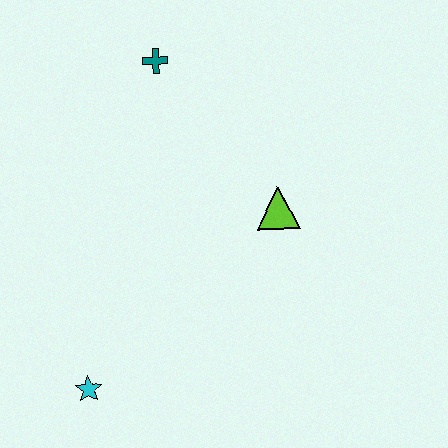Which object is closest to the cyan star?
The lime triangle is closest to the cyan star.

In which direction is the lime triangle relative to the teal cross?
The lime triangle is below the teal cross.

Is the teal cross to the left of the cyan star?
No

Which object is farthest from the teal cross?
The cyan star is farthest from the teal cross.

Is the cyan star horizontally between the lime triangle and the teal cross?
No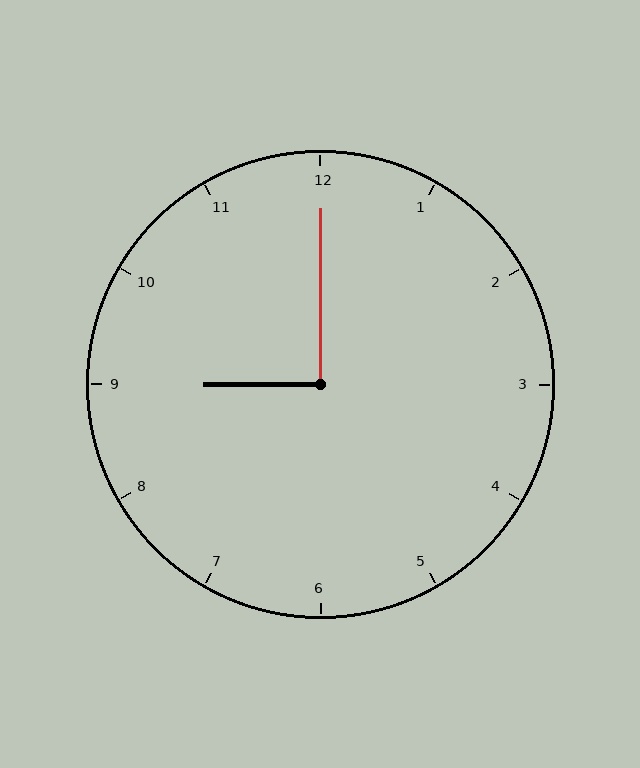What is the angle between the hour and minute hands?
Approximately 90 degrees.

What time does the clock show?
9:00.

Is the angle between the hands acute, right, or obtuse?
It is right.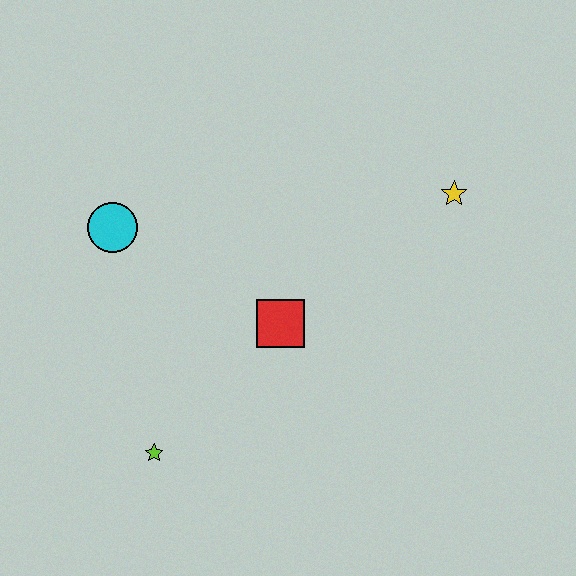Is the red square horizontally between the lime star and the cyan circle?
No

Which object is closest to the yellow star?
The red square is closest to the yellow star.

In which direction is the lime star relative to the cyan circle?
The lime star is below the cyan circle.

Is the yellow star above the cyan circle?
Yes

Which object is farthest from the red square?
The yellow star is farthest from the red square.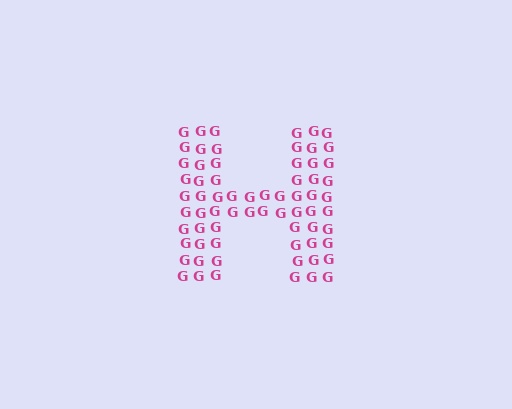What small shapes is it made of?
It is made of small letter G's.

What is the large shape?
The large shape is the letter H.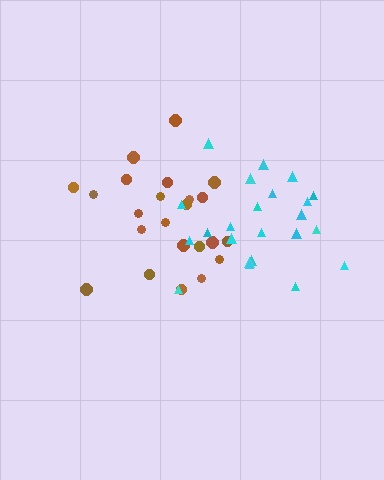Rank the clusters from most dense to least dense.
cyan, brown.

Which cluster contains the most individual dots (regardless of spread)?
Brown (23).